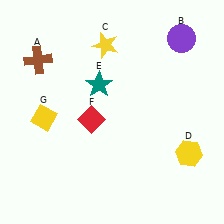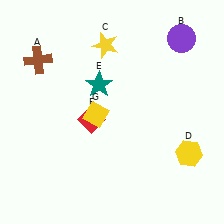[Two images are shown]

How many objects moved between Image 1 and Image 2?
1 object moved between the two images.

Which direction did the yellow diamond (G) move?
The yellow diamond (G) moved right.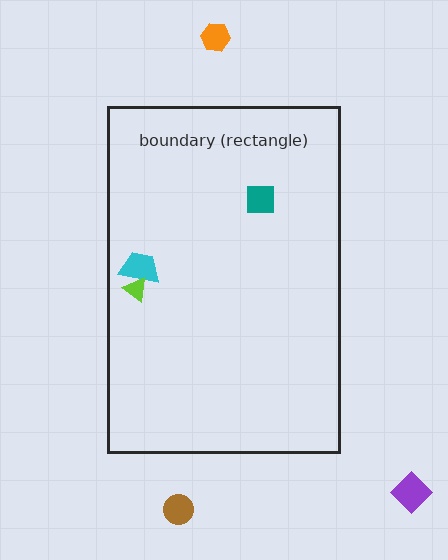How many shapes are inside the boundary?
3 inside, 3 outside.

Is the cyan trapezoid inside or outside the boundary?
Inside.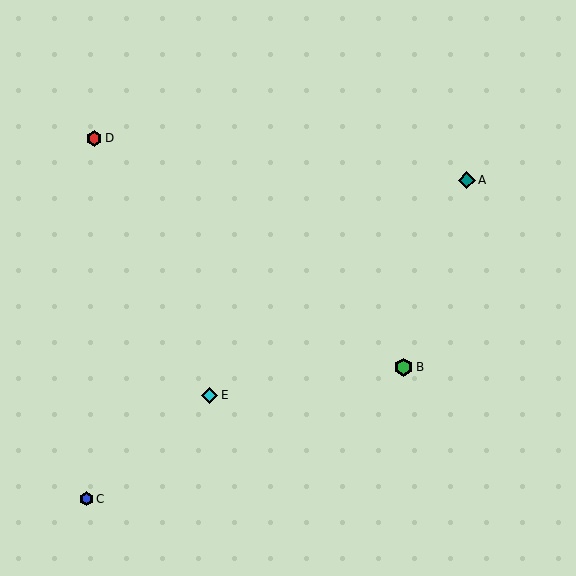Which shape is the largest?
The green hexagon (labeled B) is the largest.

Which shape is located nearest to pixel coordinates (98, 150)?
The red hexagon (labeled D) at (94, 138) is nearest to that location.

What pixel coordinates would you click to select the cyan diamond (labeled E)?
Click at (209, 395) to select the cyan diamond E.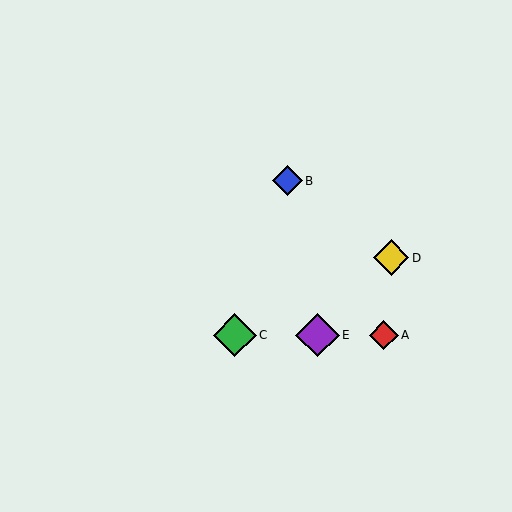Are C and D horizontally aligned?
No, C is at y≈335 and D is at y≈258.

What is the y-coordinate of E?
Object E is at y≈335.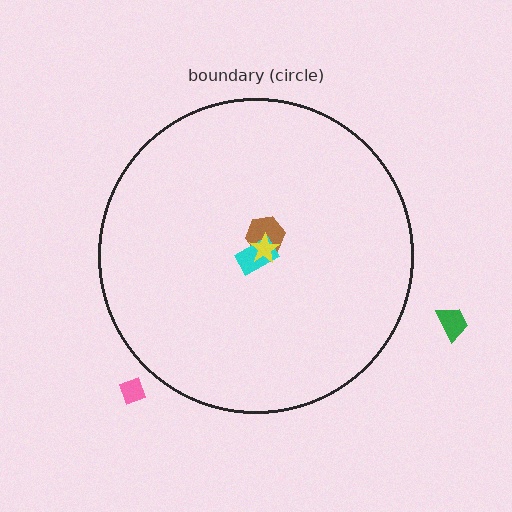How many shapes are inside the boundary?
3 inside, 2 outside.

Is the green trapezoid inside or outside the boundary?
Outside.